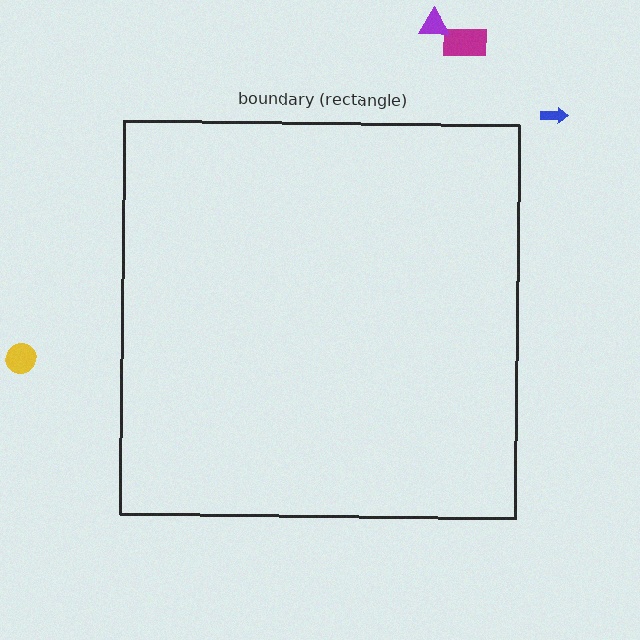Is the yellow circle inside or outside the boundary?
Outside.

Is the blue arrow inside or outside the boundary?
Outside.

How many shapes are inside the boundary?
0 inside, 4 outside.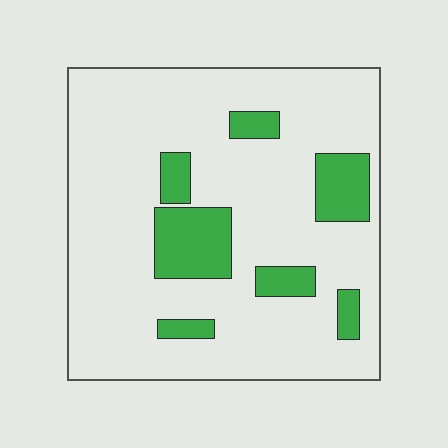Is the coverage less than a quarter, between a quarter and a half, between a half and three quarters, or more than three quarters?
Less than a quarter.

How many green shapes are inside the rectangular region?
7.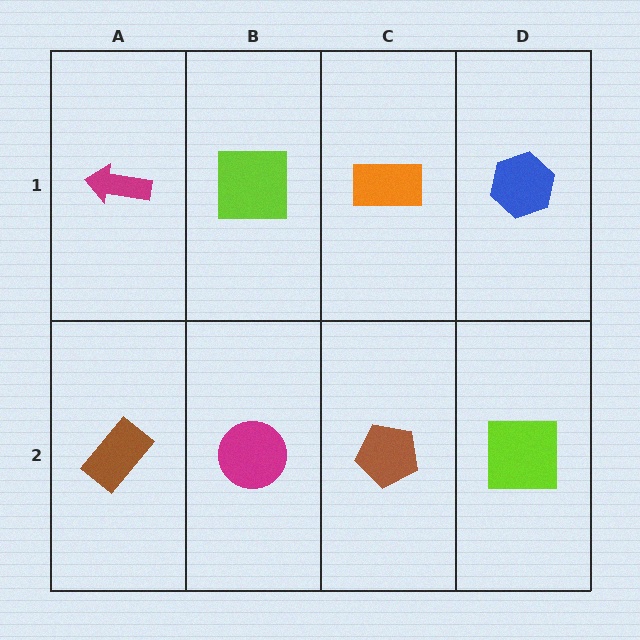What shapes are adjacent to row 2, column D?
A blue hexagon (row 1, column D), a brown pentagon (row 2, column C).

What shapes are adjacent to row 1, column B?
A magenta circle (row 2, column B), a magenta arrow (row 1, column A), an orange rectangle (row 1, column C).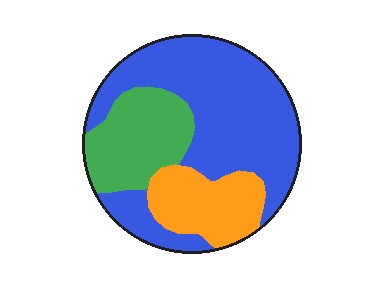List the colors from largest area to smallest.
From largest to smallest: blue, green, orange.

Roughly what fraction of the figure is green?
Green covers roughly 25% of the figure.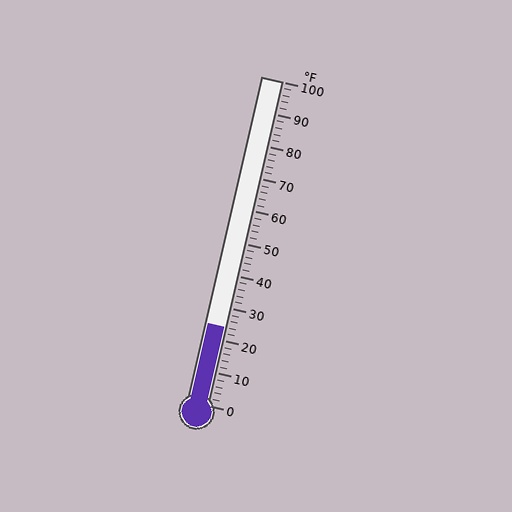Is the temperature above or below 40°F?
The temperature is below 40°F.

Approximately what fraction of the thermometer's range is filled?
The thermometer is filled to approximately 25% of its range.